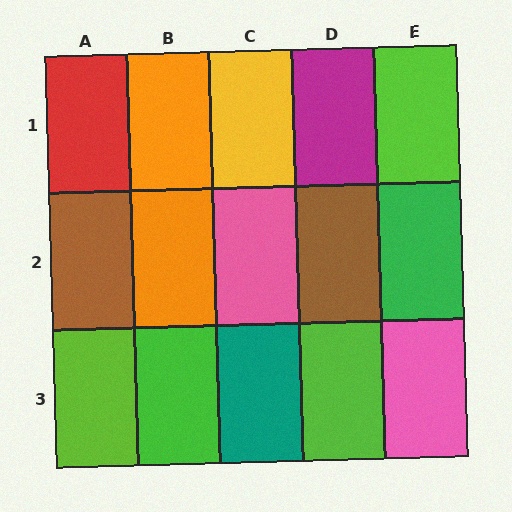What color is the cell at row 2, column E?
Green.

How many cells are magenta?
1 cell is magenta.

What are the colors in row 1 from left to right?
Red, orange, yellow, magenta, lime.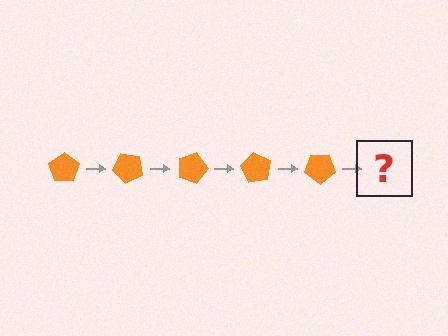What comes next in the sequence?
The next element should be an orange pentagon rotated 225 degrees.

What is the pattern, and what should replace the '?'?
The pattern is that the pentagon rotates 45 degrees each step. The '?' should be an orange pentagon rotated 225 degrees.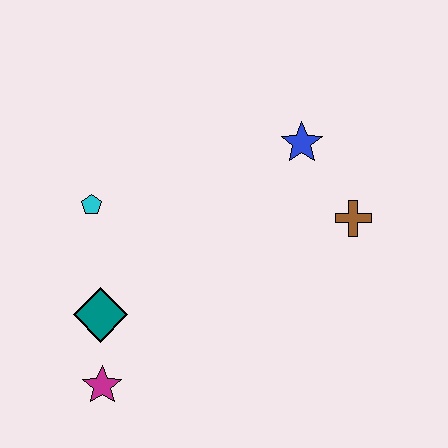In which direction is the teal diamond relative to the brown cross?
The teal diamond is to the left of the brown cross.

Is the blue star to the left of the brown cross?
Yes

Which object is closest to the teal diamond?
The magenta star is closest to the teal diamond.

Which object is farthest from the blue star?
The magenta star is farthest from the blue star.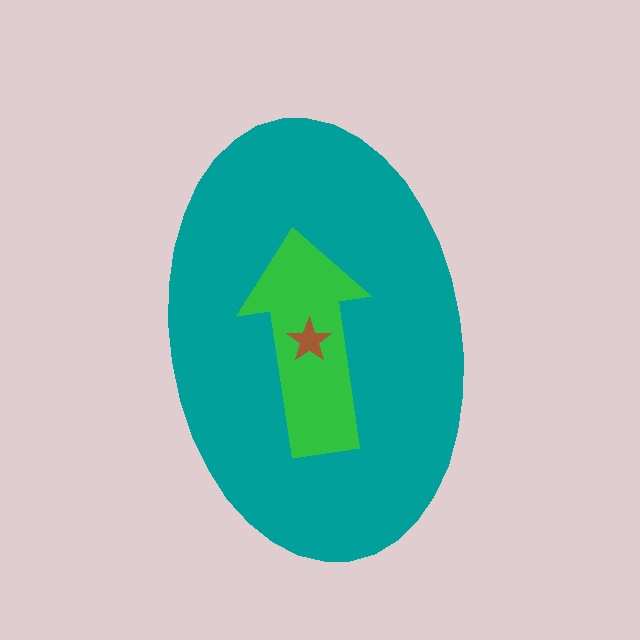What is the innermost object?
The brown star.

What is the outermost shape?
The teal ellipse.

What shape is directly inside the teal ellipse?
The green arrow.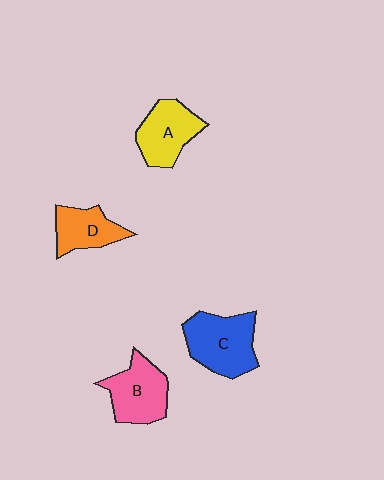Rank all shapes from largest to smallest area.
From largest to smallest: C (blue), B (pink), A (yellow), D (orange).